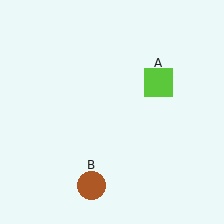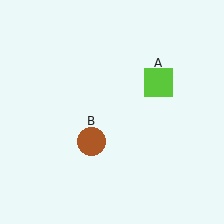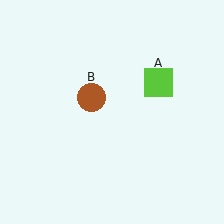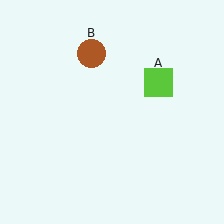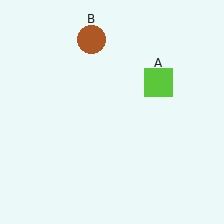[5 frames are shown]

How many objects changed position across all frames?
1 object changed position: brown circle (object B).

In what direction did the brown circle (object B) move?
The brown circle (object B) moved up.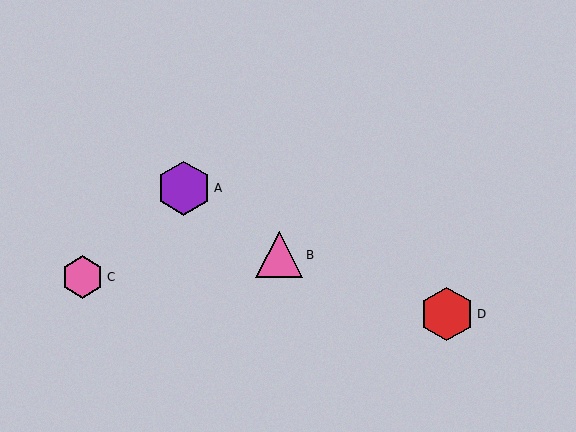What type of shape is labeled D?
Shape D is a red hexagon.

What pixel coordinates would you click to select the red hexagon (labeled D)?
Click at (447, 314) to select the red hexagon D.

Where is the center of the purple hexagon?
The center of the purple hexagon is at (184, 188).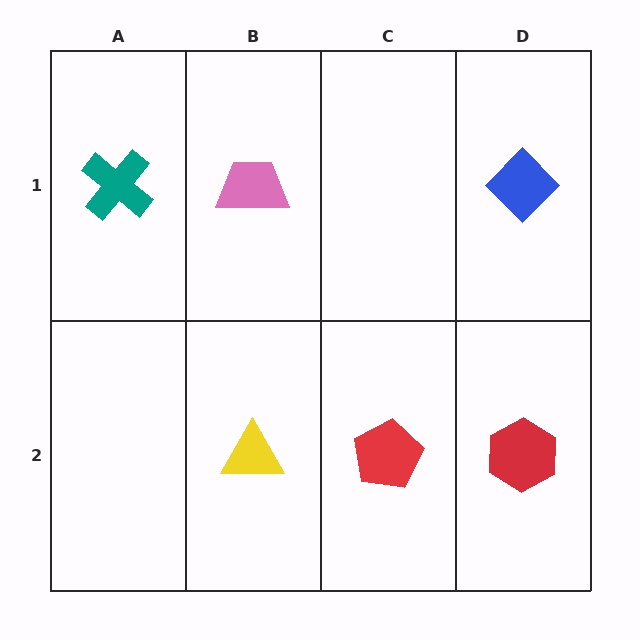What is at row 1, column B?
A pink trapezoid.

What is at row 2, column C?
A red pentagon.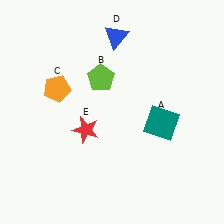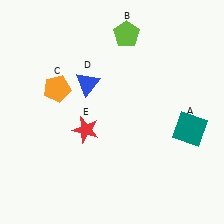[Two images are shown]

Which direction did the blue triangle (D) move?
The blue triangle (D) moved down.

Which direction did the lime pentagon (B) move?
The lime pentagon (B) moved up.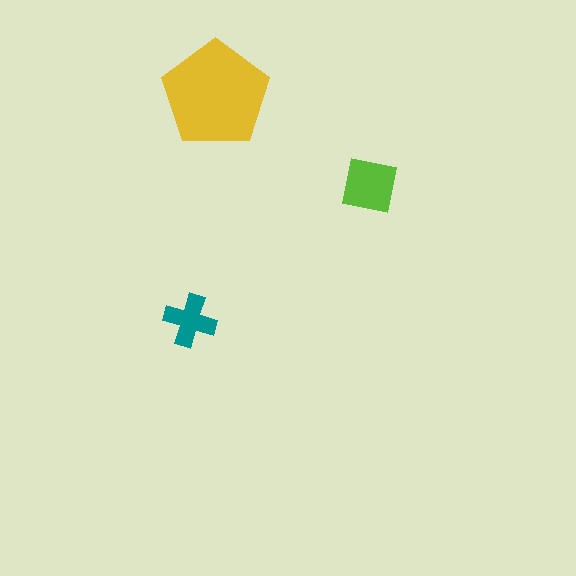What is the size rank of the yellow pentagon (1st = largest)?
1st.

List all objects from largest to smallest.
The yellow pentagon, the lime square, the teal cross.